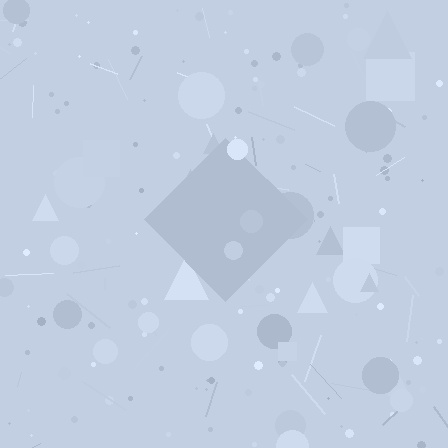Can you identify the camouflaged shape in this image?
The camouflaged shape is a diamond.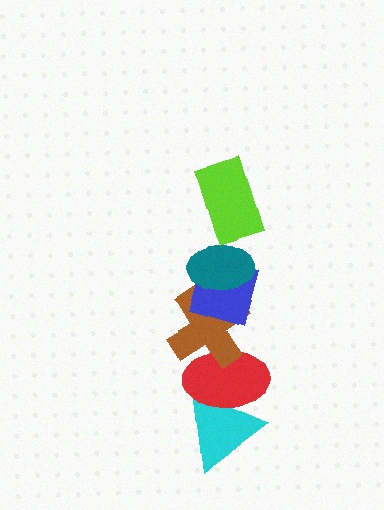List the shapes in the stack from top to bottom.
From top to bottom: the lime rectangle, the teal ellipse, the blue diamond, the brown cross, the red ellipse, the cyan triangle.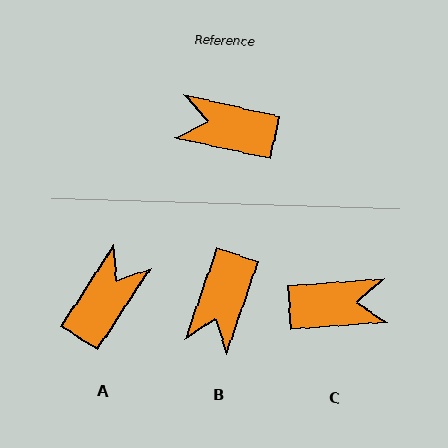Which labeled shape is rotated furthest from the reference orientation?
C, about 164 degrees away.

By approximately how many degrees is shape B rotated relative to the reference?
Approximately 83 degrees counter-clockwise.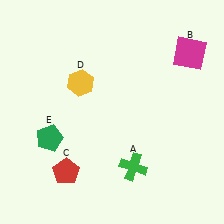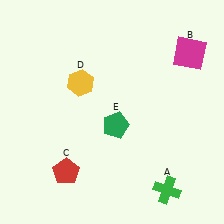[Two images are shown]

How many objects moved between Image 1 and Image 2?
2 objects moved between the two images.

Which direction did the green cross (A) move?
The green cross (A) moved right.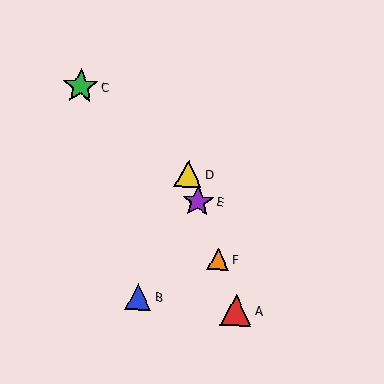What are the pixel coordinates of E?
Object E is at (198, 201).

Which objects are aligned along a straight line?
Objects A, D, E, F are aligned along a straight line.